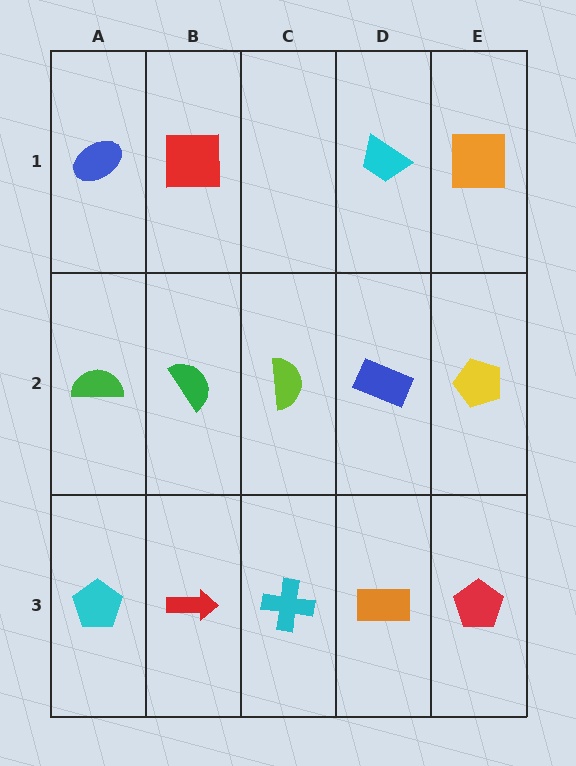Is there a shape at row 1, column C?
No, that cell is empty.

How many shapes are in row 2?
5 shapes.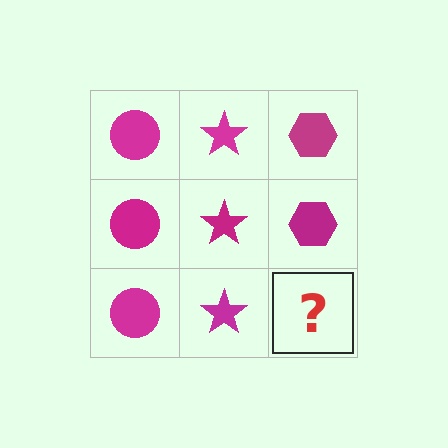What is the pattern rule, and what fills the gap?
The rule is that each column has a consistent shape. The gap should be filled with a magenta hexagon.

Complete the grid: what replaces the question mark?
The question mark should be replaced with a magenta hexagon.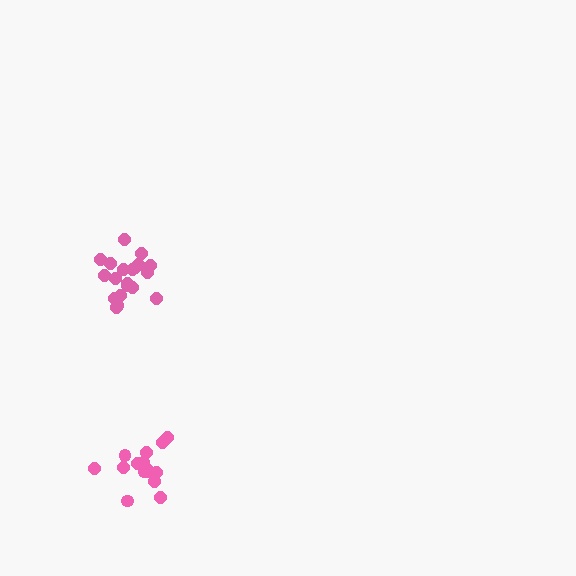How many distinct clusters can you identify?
There are 2 distinct clusters.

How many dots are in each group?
Group 1: 15 dots, Group 2: 20 dots (35 total).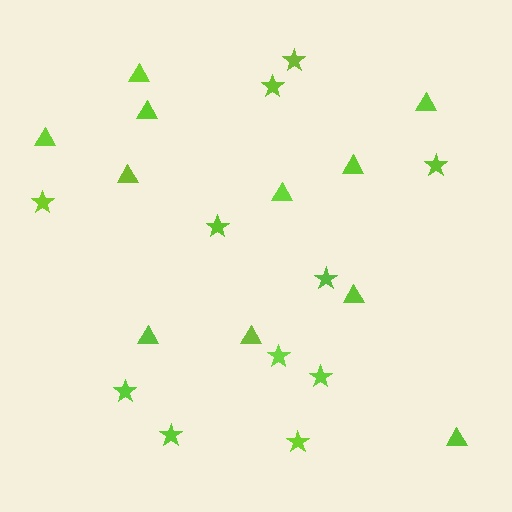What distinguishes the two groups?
There are 2 groups: one group of stars (11) and one group of triangles (11).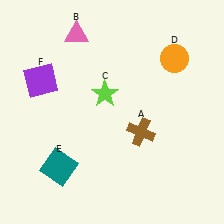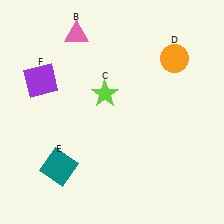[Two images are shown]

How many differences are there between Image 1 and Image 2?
There is 1 difference between the two images.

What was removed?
The brown cross (A) was removed in Image 2.